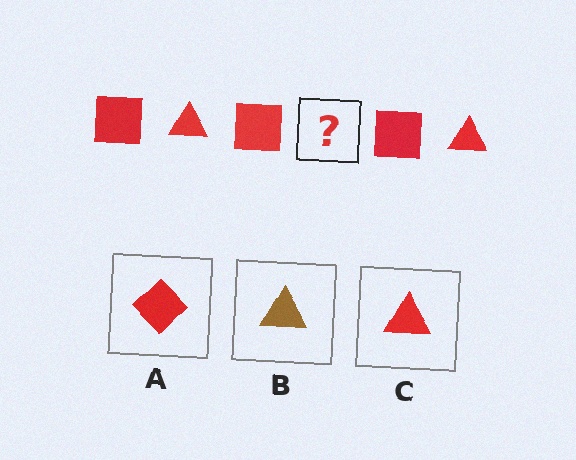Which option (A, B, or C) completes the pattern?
C.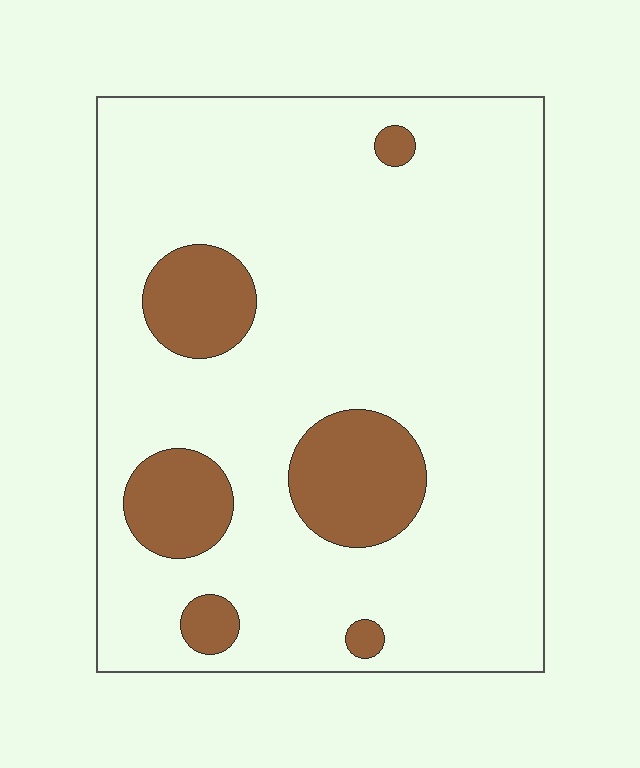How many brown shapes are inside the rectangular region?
6.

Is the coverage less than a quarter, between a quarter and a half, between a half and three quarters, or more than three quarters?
Less than a quarter.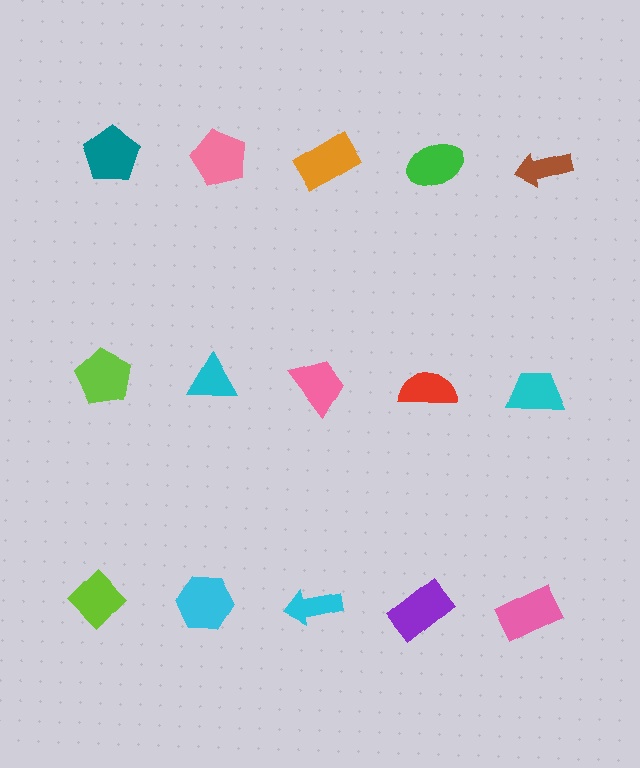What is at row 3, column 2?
A cyan hexagon.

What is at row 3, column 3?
A cyan arrow.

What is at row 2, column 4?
A red semicircle.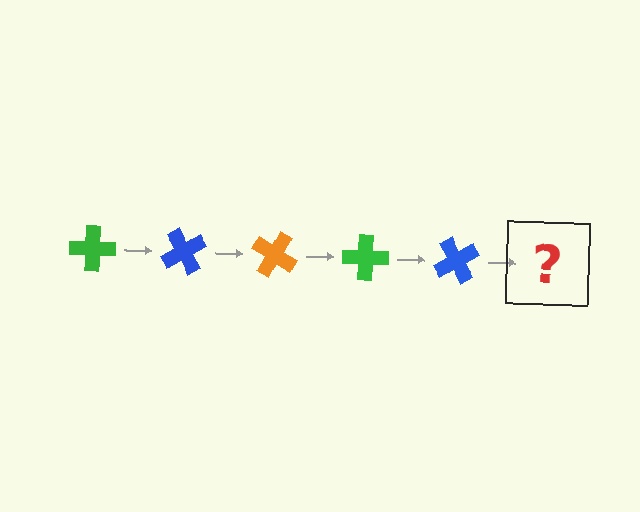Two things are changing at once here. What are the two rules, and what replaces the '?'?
The two rules are that it rotates 60 degrees each step and the color cycles through green, blue, and orange. The '?' should be an orange cross, rotated 300 degrees from the start.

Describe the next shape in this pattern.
It should be an orange cross, rotated 300 degrees from the start.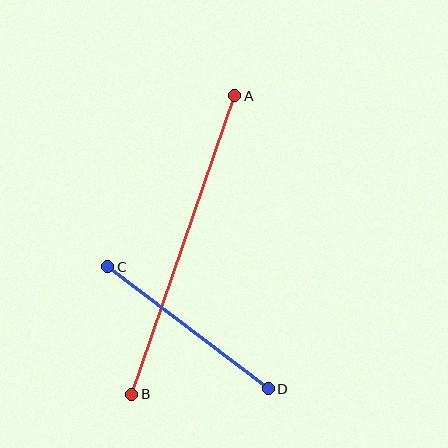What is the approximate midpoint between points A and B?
The midpoint is at approximately (183, 245) pixels.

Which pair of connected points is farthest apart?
Points A and B are farthest apart.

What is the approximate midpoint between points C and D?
The midpoint is at approximately (188, 328) pixels.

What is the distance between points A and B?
The distance is approximately 316 pixels.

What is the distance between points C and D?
The distance is approximately 202 pixels.